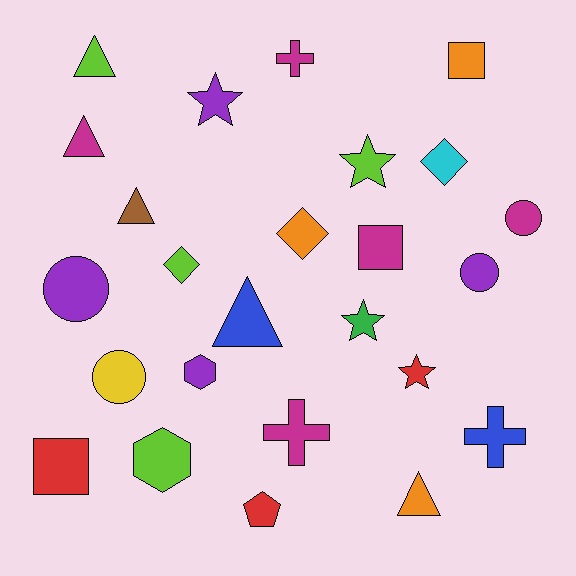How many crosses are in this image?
There are 3 crosses.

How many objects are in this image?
There are 25 objects.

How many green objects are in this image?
There is 1 green object.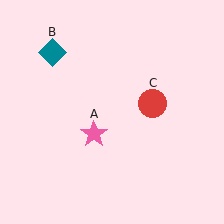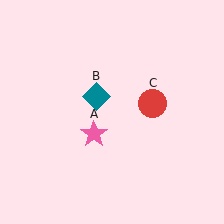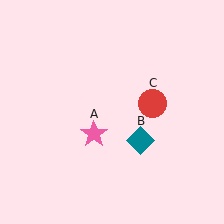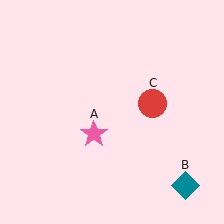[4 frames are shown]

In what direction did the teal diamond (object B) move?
The teal diamond (object B) moved down and to the right.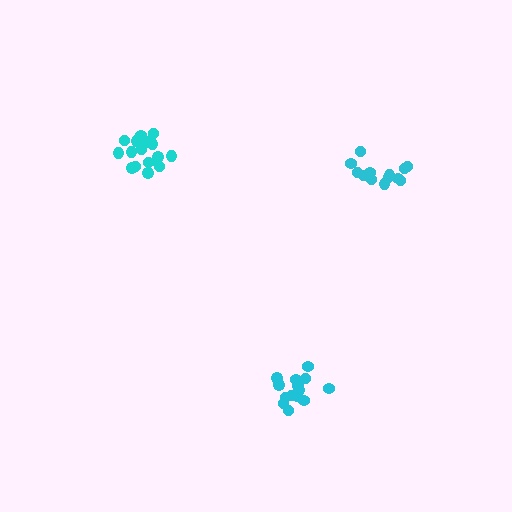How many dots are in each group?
Group 1: 18 dots, Group 2: 14 dots, Group 3: 13 dots (45 total).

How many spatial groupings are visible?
There are 3 spatial groupings.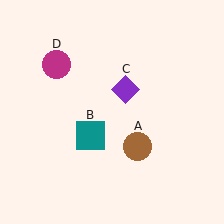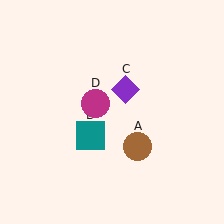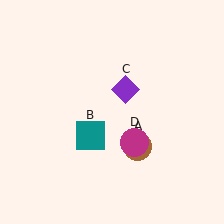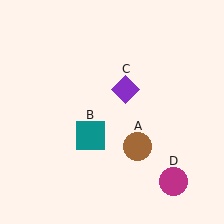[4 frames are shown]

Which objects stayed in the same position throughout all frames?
Brown circle (object A) and teal square (object B) and purple diamond (object C) remained stationary.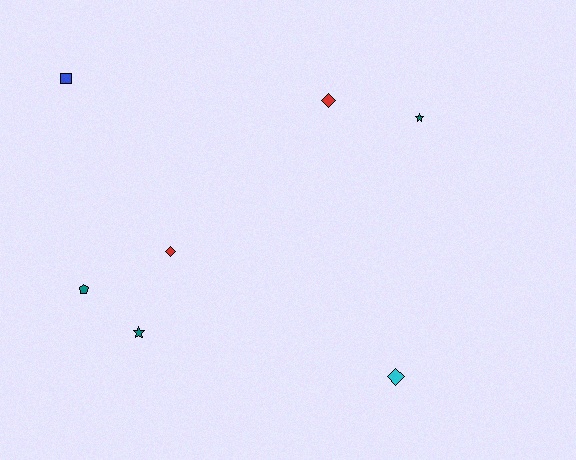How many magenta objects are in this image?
There are no magenta objects.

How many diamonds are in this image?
There are 3 diamonds.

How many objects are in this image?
There are 7 objects.